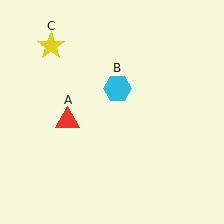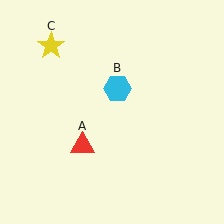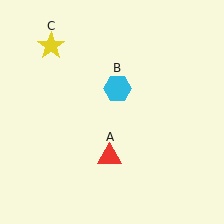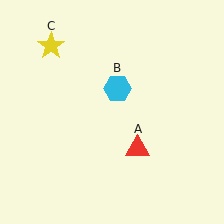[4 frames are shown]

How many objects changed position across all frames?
1 object changed position: red triangle (object A).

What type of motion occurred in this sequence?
The red triangle (object A) rotated counterclockwise around the center of the scene.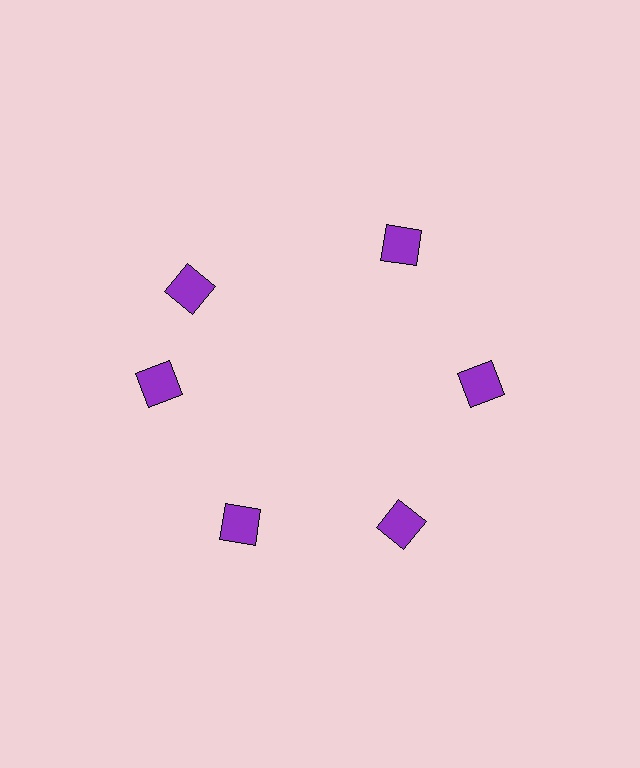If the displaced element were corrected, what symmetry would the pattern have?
It would have 6-fold rotational symmetry — the pattern would map onto itself every 60 degrees.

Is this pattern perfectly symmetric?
No. The 6 purple squares are arranged in a ring, but one element near the 11 o'clock position is rotated out of alignment along the ring, breaking the 6-fold rotational symmetry.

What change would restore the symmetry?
The symmetry would be restored by rotating it back into even spacing with its neighbors so that all 6 squares sit at equal angles and equal distance from the center.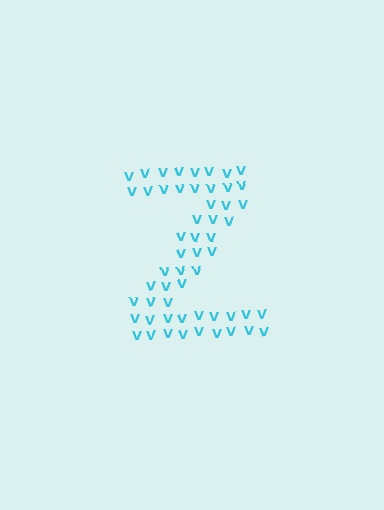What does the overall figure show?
The overall figure shows the letter Z.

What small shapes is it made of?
It is made of small letter V's.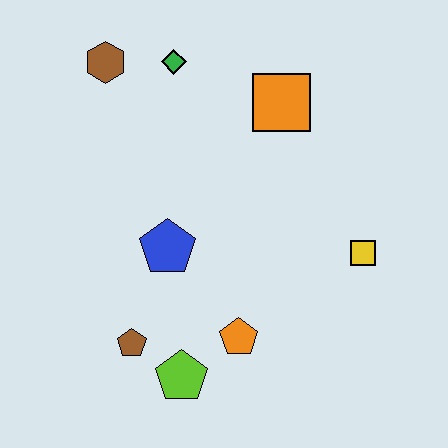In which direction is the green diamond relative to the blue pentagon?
The green diamond is above the blue pentagon.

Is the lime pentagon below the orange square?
Yes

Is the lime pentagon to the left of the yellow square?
Yes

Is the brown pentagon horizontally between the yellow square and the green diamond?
No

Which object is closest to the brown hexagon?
The green diamond is closest to the brown hexagon.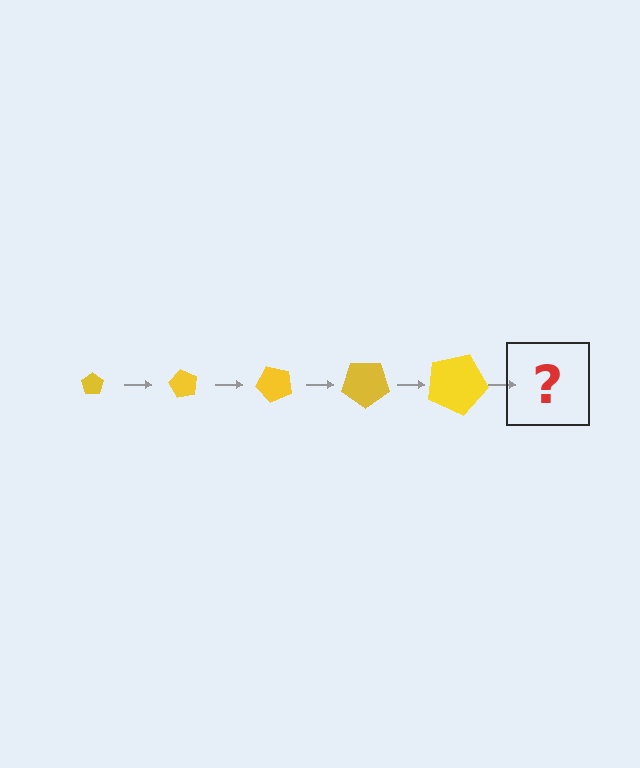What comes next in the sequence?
The next element should be a pentagon, larger than the previous one and rotated 300 degrees from the start.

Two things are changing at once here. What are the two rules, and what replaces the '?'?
The two rules are that the pentagon grows larger each step and it rotates 60 degrees each step. The '?' should be a pentagon, larger than the previous one and rotated 300 degrees from the start.